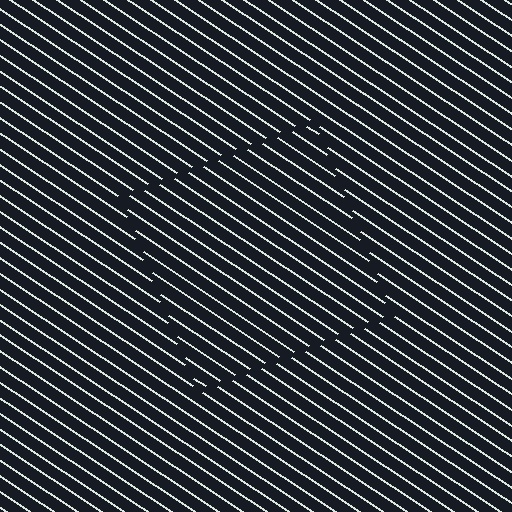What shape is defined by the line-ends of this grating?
An illusory square. The interior of the shape contains the same grating, shifted by half a period — the contour is defined by the phase discontinuity where line-ends from the inner and outer gratings abut.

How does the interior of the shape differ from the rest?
The interior of the shape contains the same grating, shifted by half a period — the contour is defined by the phase discontinuity where line-ends from the inner and outer gratings abut.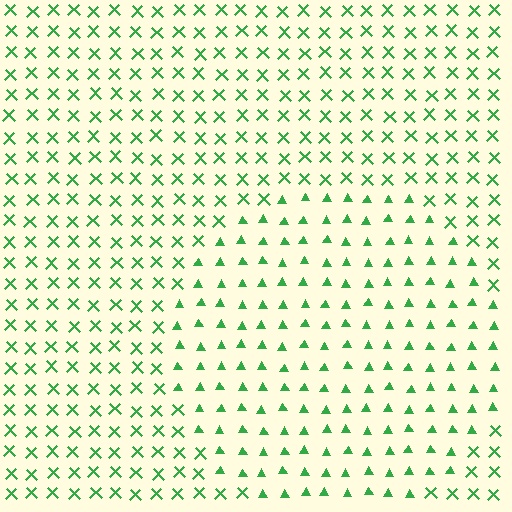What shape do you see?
I see a circle.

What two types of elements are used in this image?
The image uses triangles inside the circle region and X marks outside it.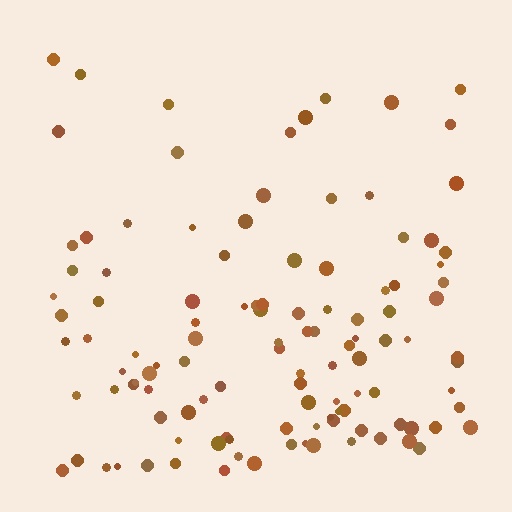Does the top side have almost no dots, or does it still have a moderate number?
Still a moderate number, just noticeably fewer than the bottom.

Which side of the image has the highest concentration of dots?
The bottom.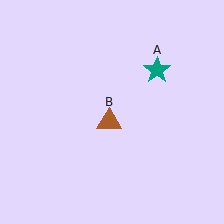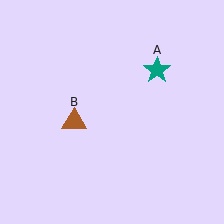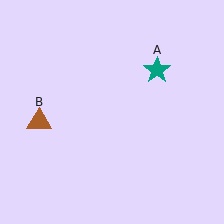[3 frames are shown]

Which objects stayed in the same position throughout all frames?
Teal star (object A) remained stationary.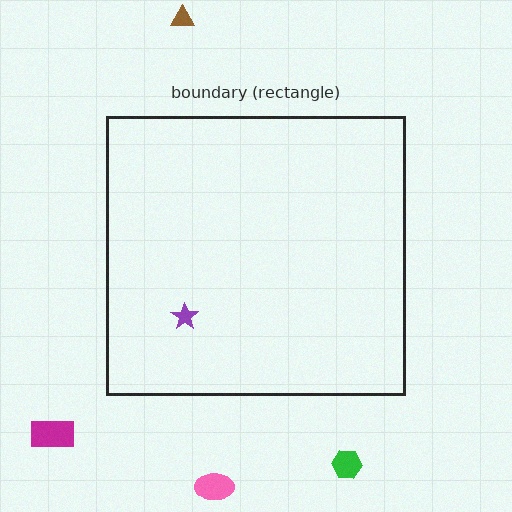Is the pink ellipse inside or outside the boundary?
Outside.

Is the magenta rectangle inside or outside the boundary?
Outside.